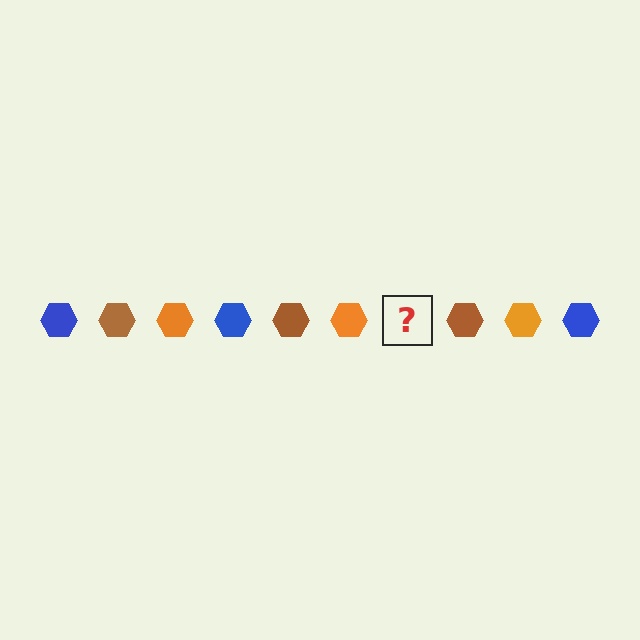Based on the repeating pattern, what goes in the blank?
The blank should be a blue hexagon.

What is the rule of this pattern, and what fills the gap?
The rule is that the pattern cycles through blue, brown, orange hexagons. The gap should be filled with a blue hexagon.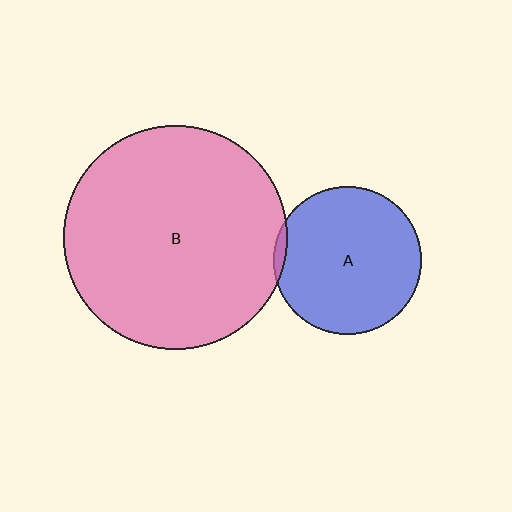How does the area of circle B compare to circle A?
Approximately 2.3 times.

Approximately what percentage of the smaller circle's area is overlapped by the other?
Approximately 5%.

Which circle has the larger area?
Circle B (pink).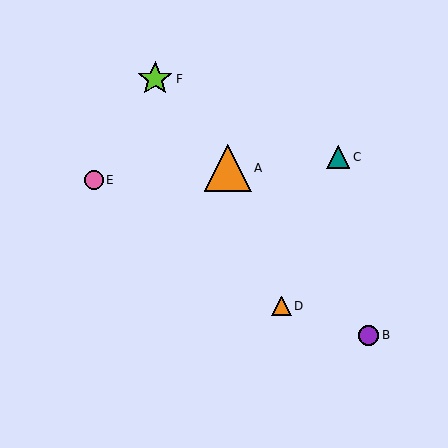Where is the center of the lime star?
The center of the lime star is at (155, 79).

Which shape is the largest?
The orange triangle (labeled A) is the largest.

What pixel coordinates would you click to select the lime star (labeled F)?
Click at (155, 79) to select the lime star F.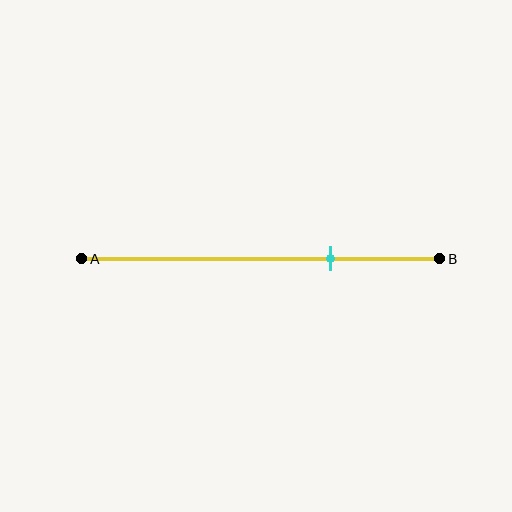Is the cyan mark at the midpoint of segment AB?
No, the mark is at about 70% from A, not at the 50% midpoint.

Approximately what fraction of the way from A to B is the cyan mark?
The cyan mark is approximately 70% of the way from A to B.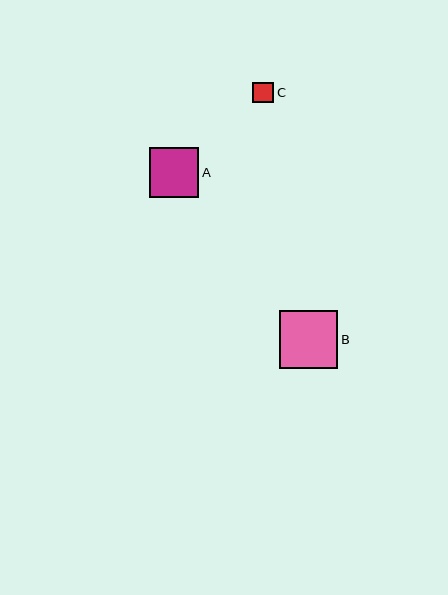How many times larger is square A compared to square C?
Square A is approximately 2.4 times the size of square C.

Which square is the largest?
Square B is the largest with a size of approximately 58 pixels.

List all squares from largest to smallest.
From largest to smallest: B, A, C.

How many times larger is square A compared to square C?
Square A is approximately 2.4 times the size of square C.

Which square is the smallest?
Square C is the smallest with a size of approximately 21 pixels.